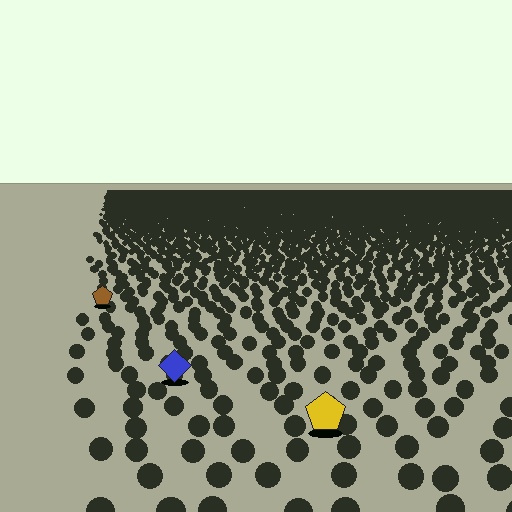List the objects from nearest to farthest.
From nearest to farthest: the yellow pentagon, the blue diamond, the brown pentagon.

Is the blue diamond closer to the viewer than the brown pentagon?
Yes. The blue diamond is closer — you can tell from the texture gradient: the ground texture is coarser near it.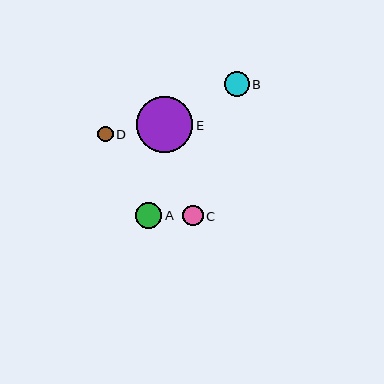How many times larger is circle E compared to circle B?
Circle E is approximately 2.3 times the size of circle B.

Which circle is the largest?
Circle E is the largest with a size of approximately 56 pixels.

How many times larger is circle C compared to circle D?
Circle C is approximately 1.3 times the size of circle D.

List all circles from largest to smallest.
From largest to smallest: E, A, B, C, D.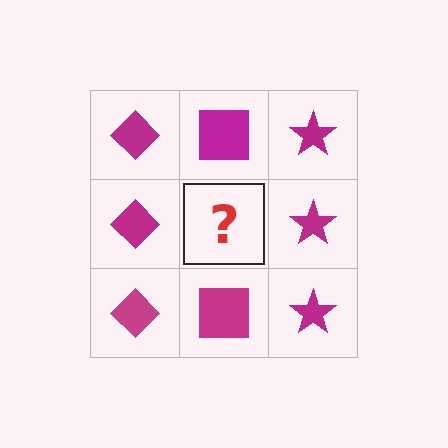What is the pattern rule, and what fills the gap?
The rule is that each column has a consistent shape. The gap should be filled with a magenta square.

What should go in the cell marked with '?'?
The missing cell should contain a magenta square.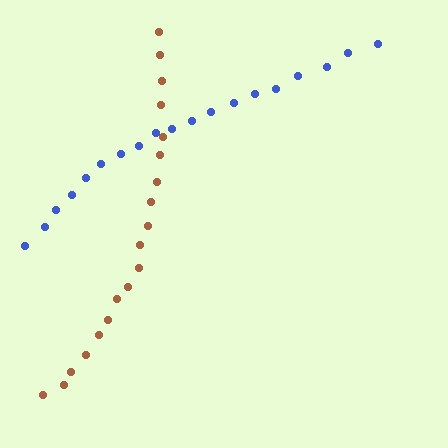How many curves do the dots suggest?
There are 2 distinct paths.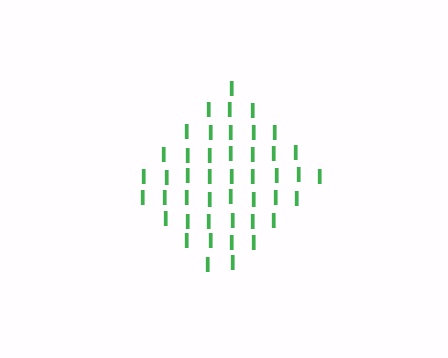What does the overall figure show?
The overall figure shows a diamond.